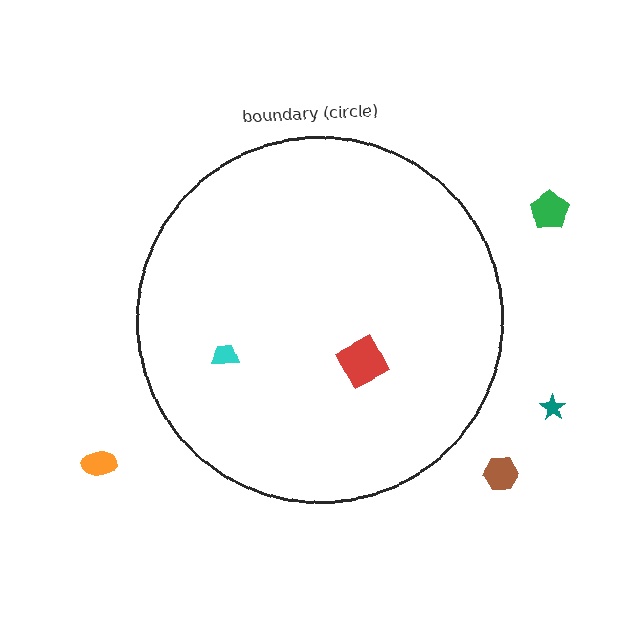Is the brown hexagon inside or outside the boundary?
Outside.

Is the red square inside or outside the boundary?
Inside.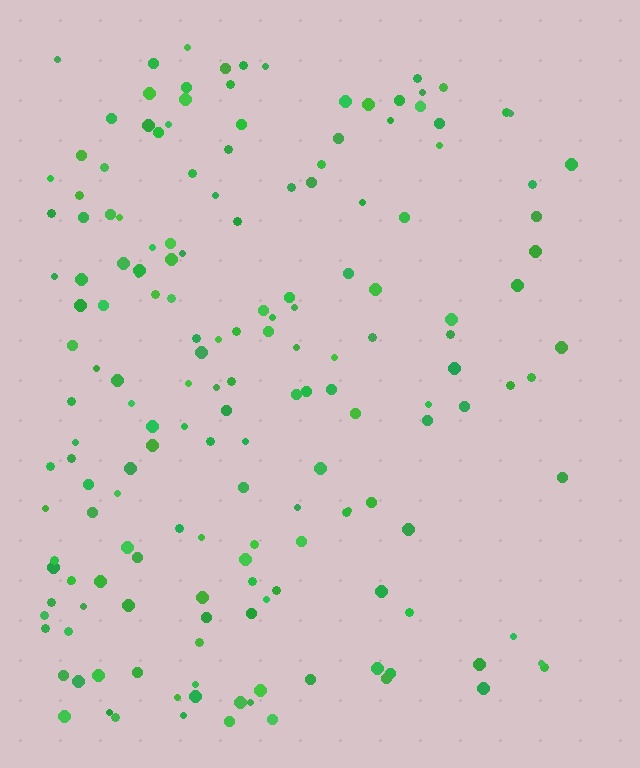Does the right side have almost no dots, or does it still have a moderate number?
Still a moderate number, just noticeably fewer than the left.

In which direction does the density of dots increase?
From right to left, with the left side densest.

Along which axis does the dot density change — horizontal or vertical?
Horizontal.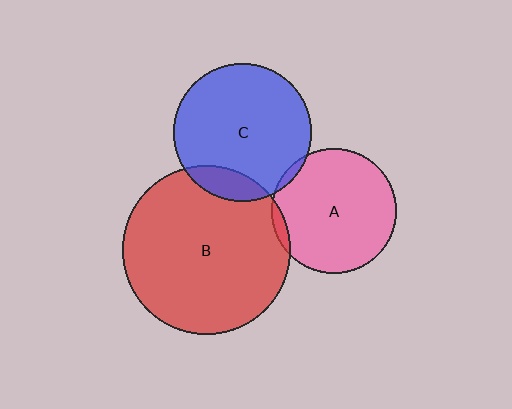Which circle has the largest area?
Circle B (red).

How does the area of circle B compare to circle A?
Approximately 1.8 times.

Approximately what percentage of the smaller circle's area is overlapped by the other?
Approximately 5%.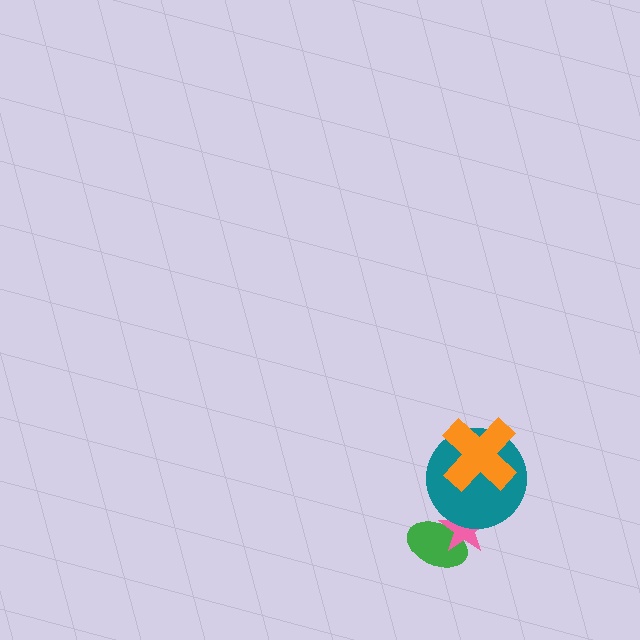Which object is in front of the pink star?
The teal circle is in front of the pink star.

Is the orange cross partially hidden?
No, no other shape covers it.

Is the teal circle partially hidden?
Yes, it is partially covered by another shape.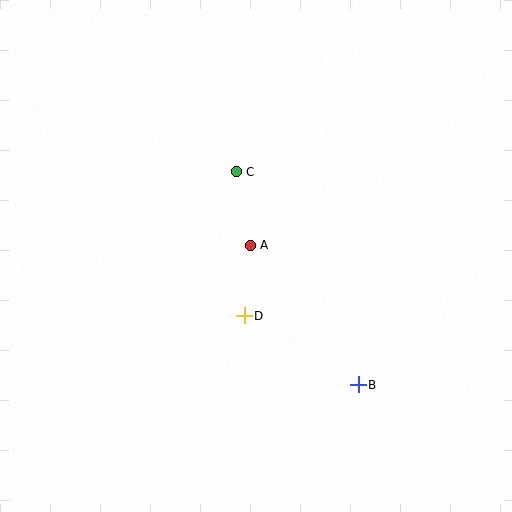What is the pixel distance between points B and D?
The distance between B and D is 133 pixels.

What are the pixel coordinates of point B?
Point B is at (358, 385).